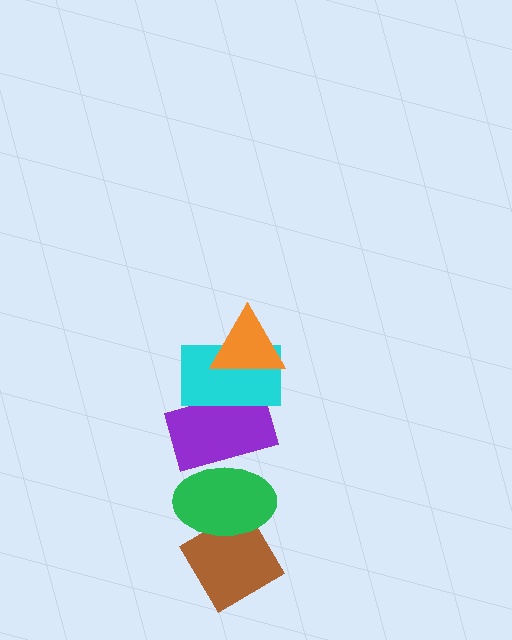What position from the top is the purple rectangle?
The purple rectangle is 3rd from the top.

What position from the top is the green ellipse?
The green ellipse is 4th from the top.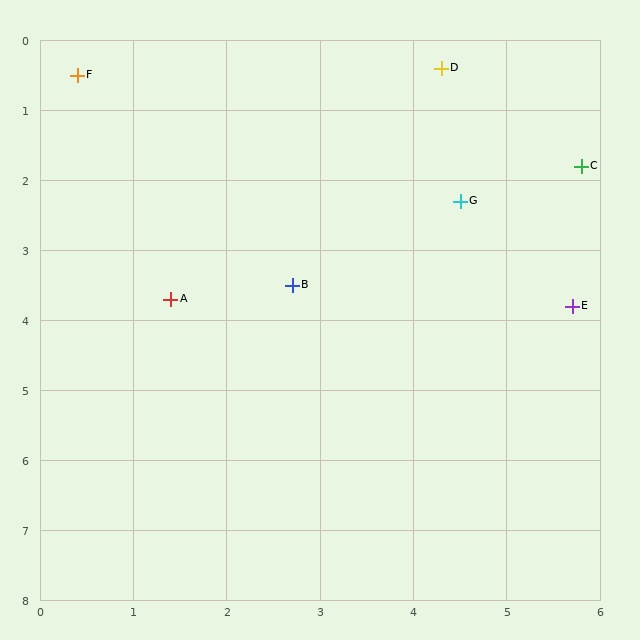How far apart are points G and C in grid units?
Points G and C are about 1.4 grid units apart.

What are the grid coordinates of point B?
Point B is at approximately (2.7, 3.5).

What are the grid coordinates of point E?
Point E is at approximately (5.7, 3.8).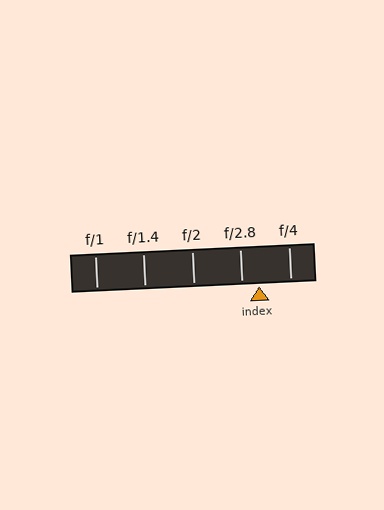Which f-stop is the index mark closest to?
The index mark is closest to f/2.8.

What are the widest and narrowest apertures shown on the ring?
The widest aperture shown is f/1 and the narrowest is f/4.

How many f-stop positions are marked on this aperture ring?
There are 5 f-stop positions marked.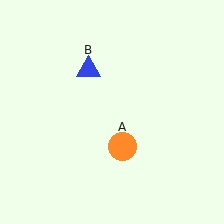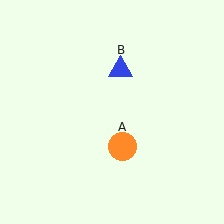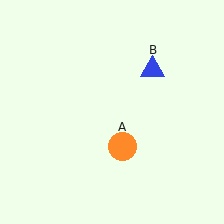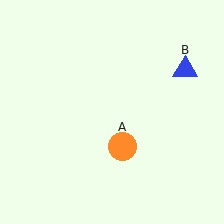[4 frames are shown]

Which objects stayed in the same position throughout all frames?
Orange circle (object A) remained stationary.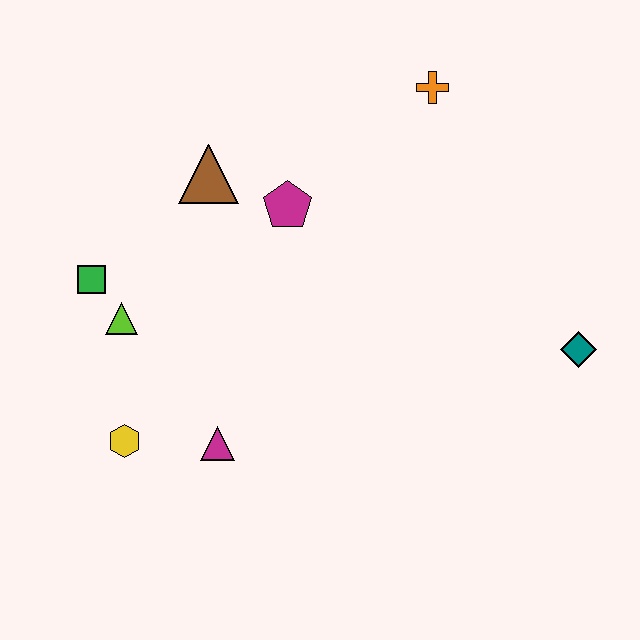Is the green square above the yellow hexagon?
Yes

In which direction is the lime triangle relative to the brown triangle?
The lime triangle is below the brown triangle.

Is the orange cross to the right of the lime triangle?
Yes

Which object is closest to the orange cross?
The magenta pentagon is closest to the orange cross.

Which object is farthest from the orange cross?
The yellow hexagon is farthest from the orange cross.